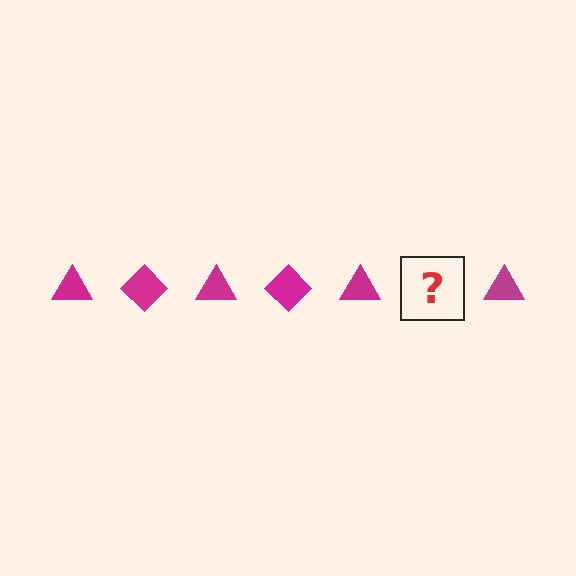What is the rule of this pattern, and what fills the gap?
The rule is that the pattern cycles through triangle, diamond shapes in magenta. The gap should be filled with a magenta diamond.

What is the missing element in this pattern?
The missing element is a magenta diamond.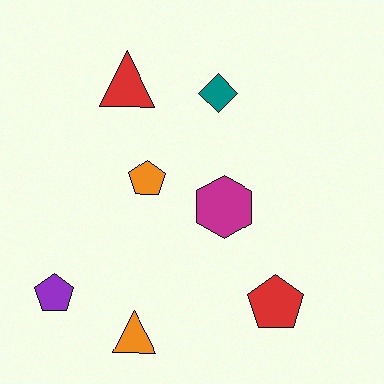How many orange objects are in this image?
There are 2 orange objects.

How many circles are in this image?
There are no circles.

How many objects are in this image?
There are 7 objects.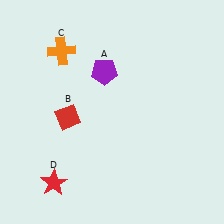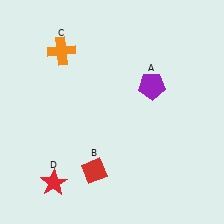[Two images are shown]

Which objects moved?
The objects that moved are: the purple pentagon (A), the red diamond (B).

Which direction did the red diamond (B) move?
The red diamond (B) moved down.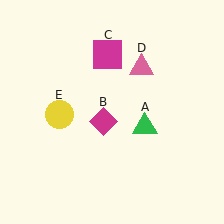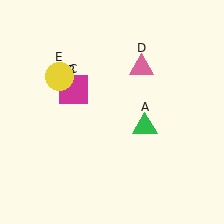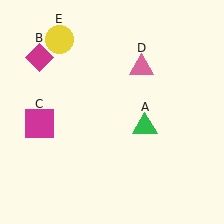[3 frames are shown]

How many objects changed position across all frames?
3 objects changed position: magenta diamond (object B), magenta square (object C), yellow circle (object E).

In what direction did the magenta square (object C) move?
The magenta square (object C) moved down and to the left.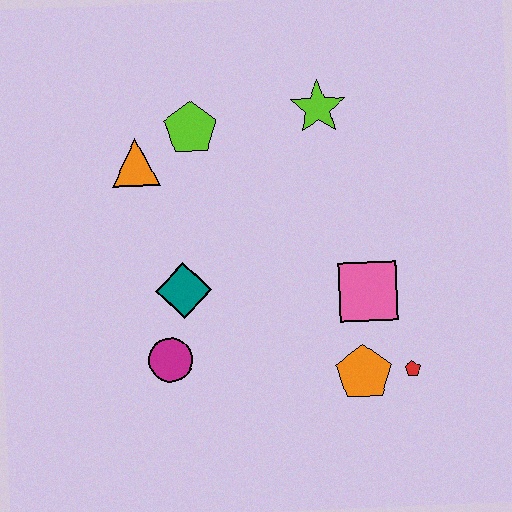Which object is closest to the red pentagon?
The orange pentagon is closest to the red pentagon.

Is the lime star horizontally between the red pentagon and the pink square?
No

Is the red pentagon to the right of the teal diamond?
Yes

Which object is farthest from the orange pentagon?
The orange triangle is farthest from the orange pentagon.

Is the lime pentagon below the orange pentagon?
No